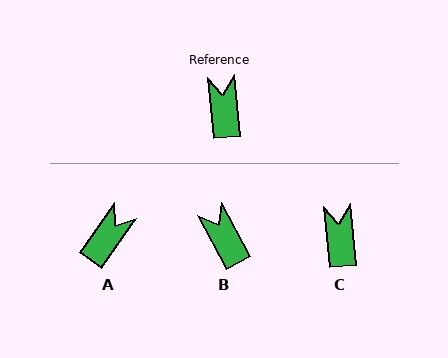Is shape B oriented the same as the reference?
No, it is off by about 23 degrees.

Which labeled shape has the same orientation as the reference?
C.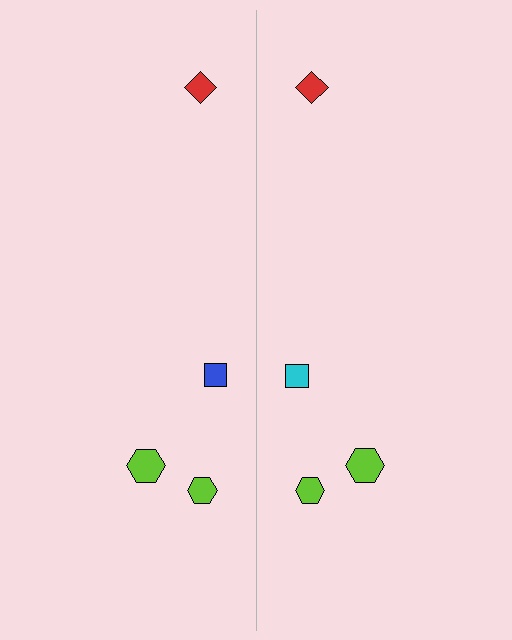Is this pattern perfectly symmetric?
No, the pattern is not perfectly symmetric. The cyan square on the right side breaks the symmetry — its mirror counterpart is blue.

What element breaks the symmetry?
The cyan square on the right side breaks the symmetry — its mirror counterpart is blue.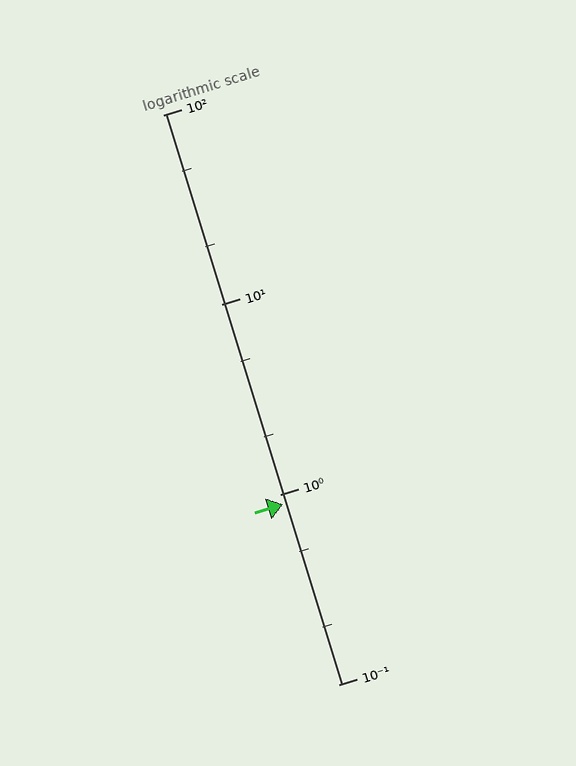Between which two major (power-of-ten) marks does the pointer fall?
The pointer is between 0.1 and 1.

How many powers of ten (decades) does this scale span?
The scale spans 3 decades, from 0.1 to 100.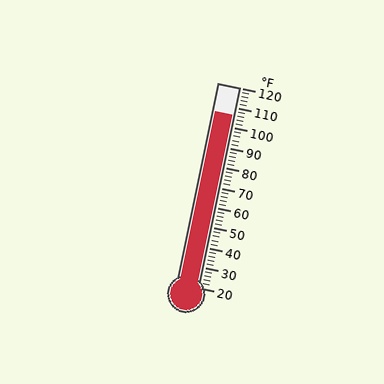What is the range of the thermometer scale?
The thermometer scale ranges from 20°F to 120°F.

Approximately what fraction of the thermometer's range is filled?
The thermometer is filled to approximately 85% of its range.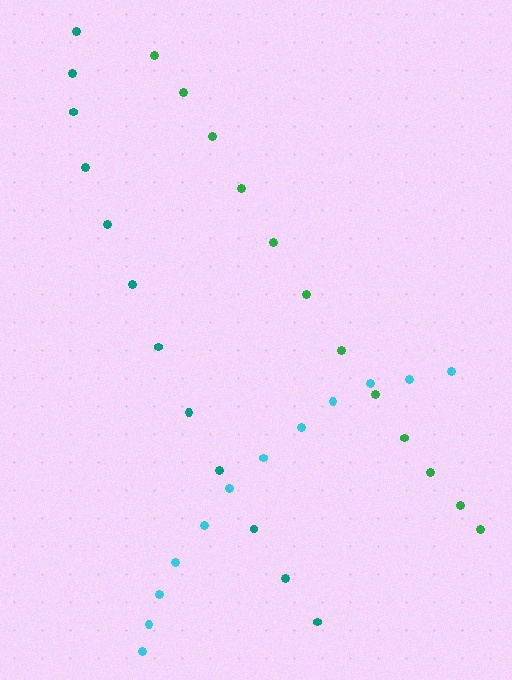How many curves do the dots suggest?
There are 3 distinct paths.